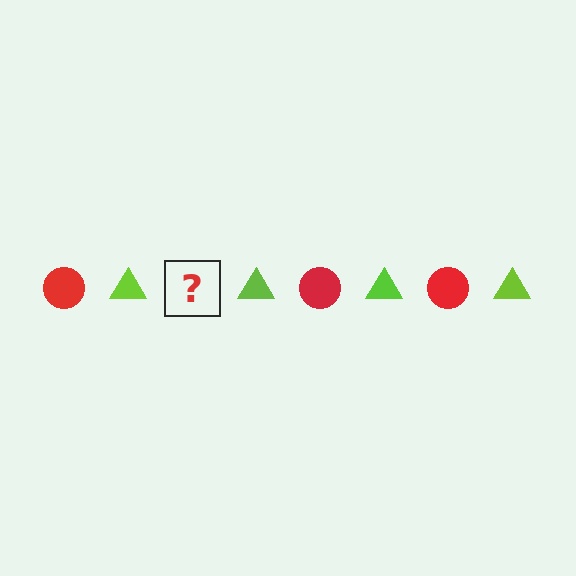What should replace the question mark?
The question mark should be replaced with a red circle.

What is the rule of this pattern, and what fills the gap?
The rule is that the pattern alternates between red circle and lime triangle. The gap should be filled with a red circle.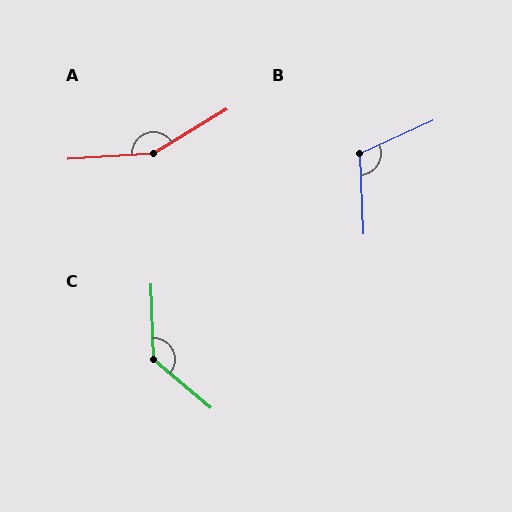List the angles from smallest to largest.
B (112°), C (132°), A (152°).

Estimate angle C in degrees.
Approximately 132 degrees.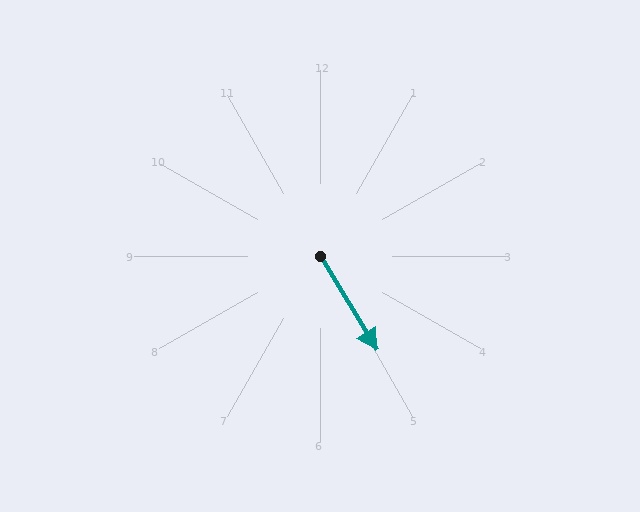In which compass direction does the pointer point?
Southeast.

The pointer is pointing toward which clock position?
Roughly 5 o'clock.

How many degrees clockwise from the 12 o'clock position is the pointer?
Approximately 149 degrees.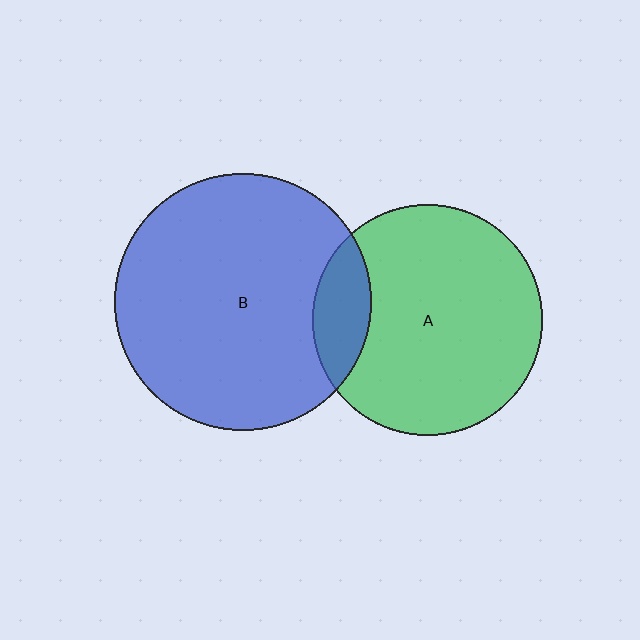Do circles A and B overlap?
Yes.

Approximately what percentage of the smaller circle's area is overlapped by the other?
Approximately 15%.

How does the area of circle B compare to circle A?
Approximately 1.2 times.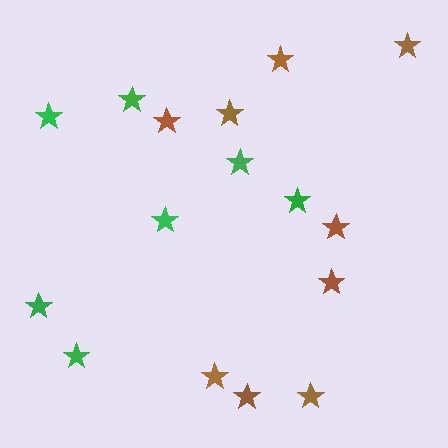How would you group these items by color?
There are 2 groups: one group of brown stars (9) and one group of green stars (7).